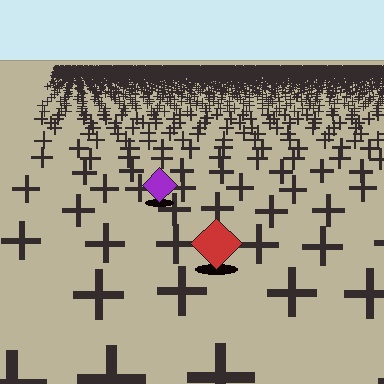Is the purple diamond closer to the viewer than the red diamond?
No. The red diamond is closer — you can tell from the texture gradient: the ground texture is coarser near it.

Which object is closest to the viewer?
The red diamond is closest. The texture marks near it are larger and more spread out.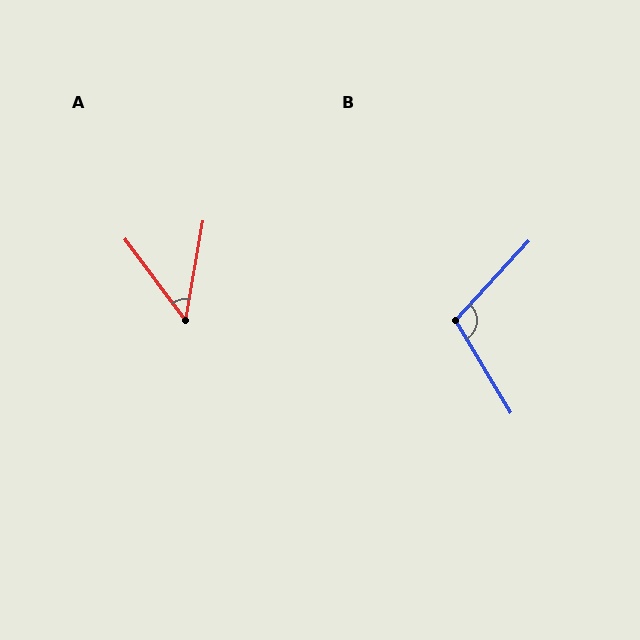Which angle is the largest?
B, at approximately 106 degrees.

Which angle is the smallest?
A, at approximately 47 degrees.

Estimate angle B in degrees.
Approximately 106 degrees.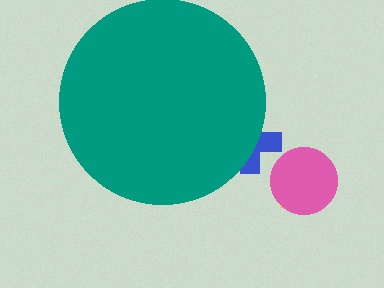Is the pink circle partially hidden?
No, the pink circle is fully visible.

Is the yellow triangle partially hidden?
No, the yellow triangle is fully visible.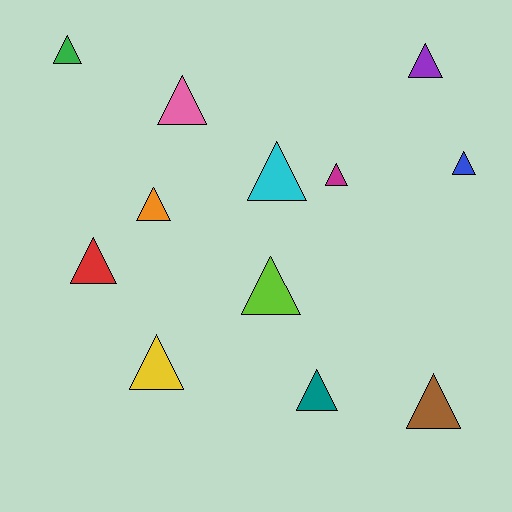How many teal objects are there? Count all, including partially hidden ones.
There is 1 teal object.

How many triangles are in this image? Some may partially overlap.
There are 12 triangles.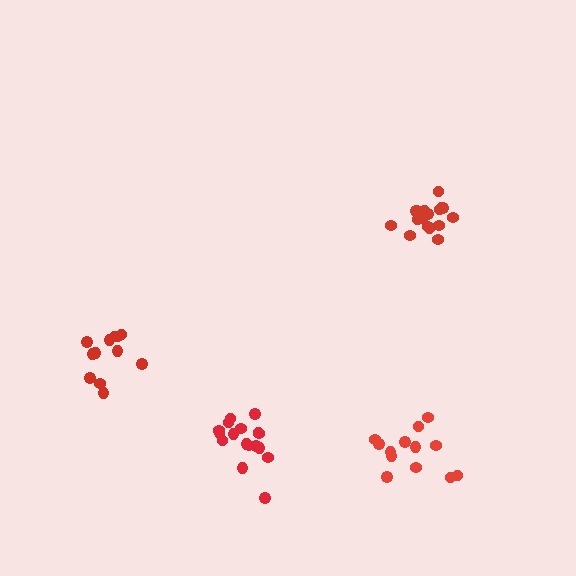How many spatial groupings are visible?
There are 4 spatial groupings.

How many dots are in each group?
Group 1: 13 dots, Group 2: 17 dots, Group 3: 17 dots, Group 4: 12 dots (59 total).